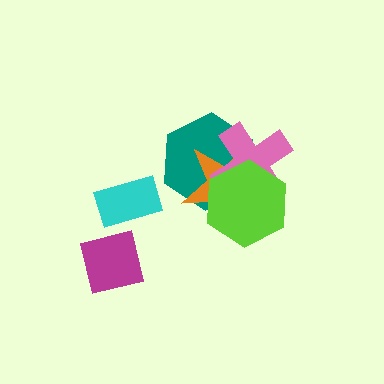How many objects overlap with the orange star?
3 objects overlap with the orange star.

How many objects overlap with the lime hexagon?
3 objects overlap with the lime hexagon.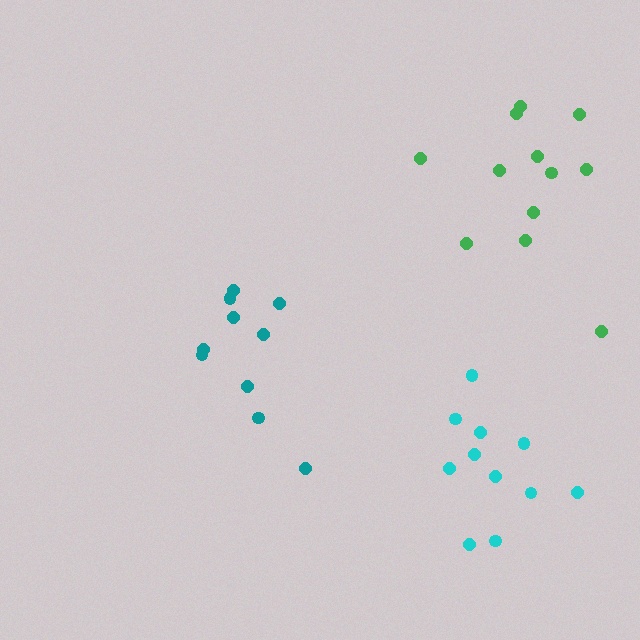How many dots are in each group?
Group 1: 10 dots, Group 2: 12 dots, Group 3: 11 dots (33 total).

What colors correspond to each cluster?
The clusters are colored: teal, green, cyan.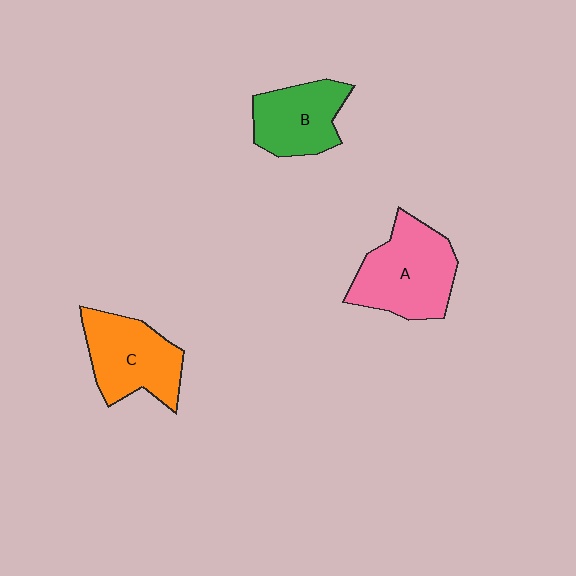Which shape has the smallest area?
Shape B (green).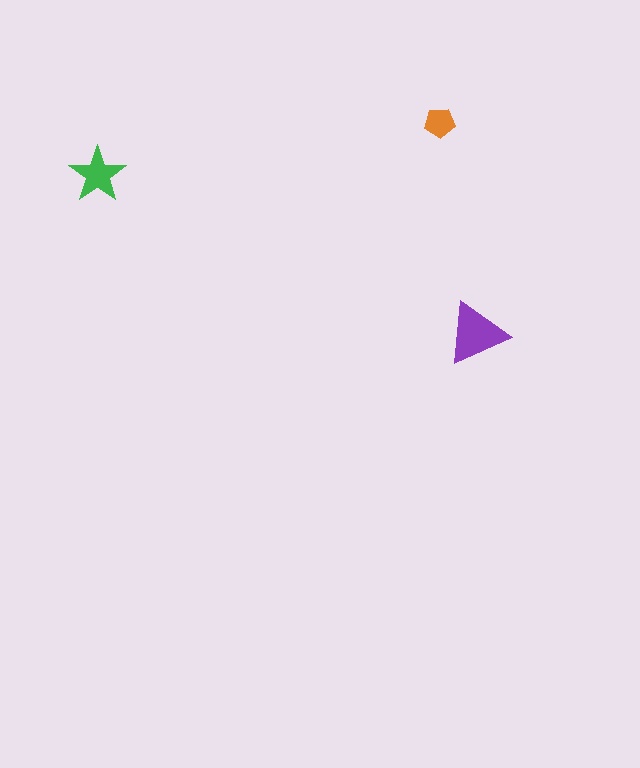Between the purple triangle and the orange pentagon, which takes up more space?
The purple triangle.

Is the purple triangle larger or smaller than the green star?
Larger.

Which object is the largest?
The purple triangle.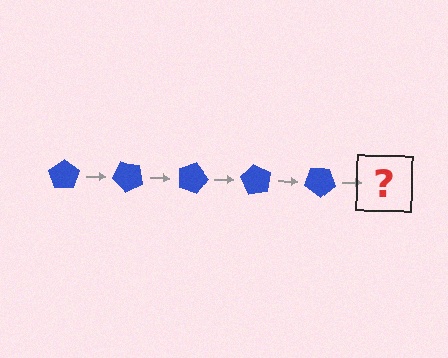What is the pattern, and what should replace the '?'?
The pattern is that the pentagon rotates 45 degrees each step. The '?' should be a blue pentagon rotated 225 degrees.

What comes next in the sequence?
The next element should be a blue pentagon rotated 225 degrees.